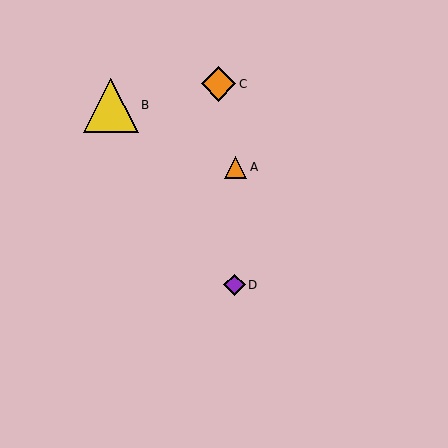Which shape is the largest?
The yellow triangle (labeled B) is the largest.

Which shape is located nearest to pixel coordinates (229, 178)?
The orange triangle (labeled A) at (236, 167) is nearest to that location.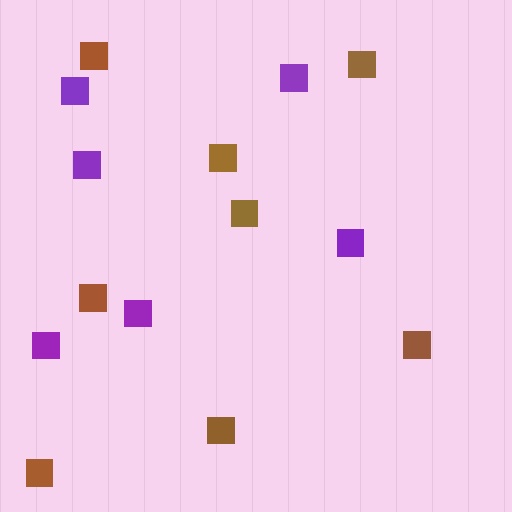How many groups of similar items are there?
There are 2 groups: one group of brown squares (8) and one group of purple squares (6).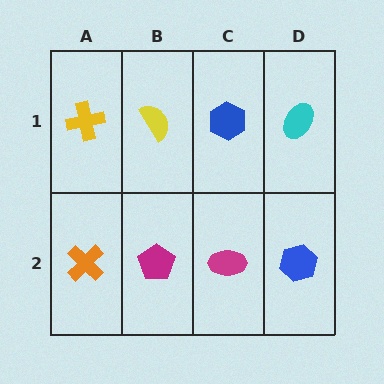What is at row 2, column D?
A blue hexagon.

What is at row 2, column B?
A magenta pentagon.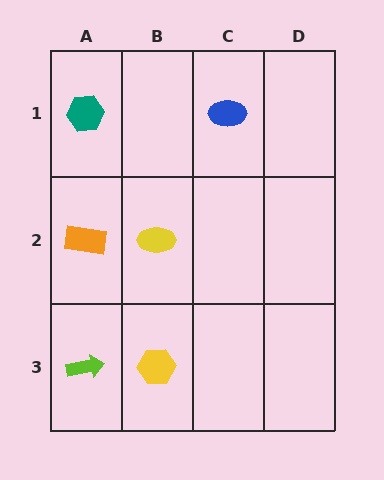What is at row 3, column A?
A lime arrow.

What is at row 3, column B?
A yellow hexagon.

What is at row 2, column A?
An orange rectangle.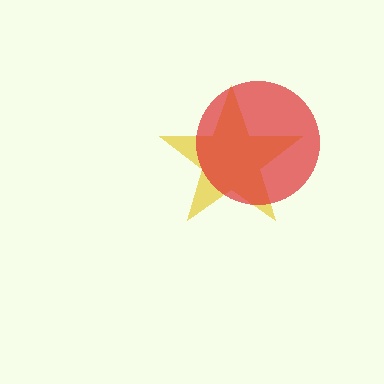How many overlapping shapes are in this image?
There are 2 overlapping shapes in the image.